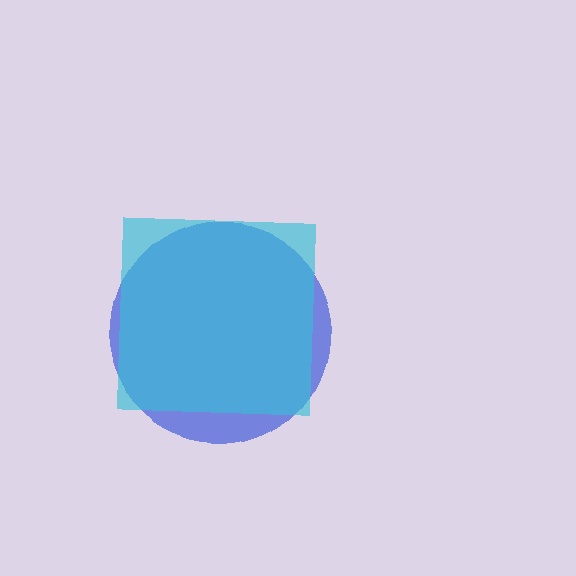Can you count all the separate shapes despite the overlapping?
Yes, there are 2 separate shapes.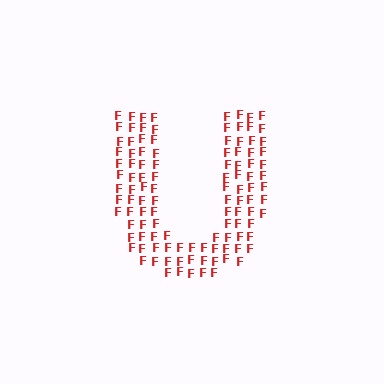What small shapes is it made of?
It is made of small letter F's.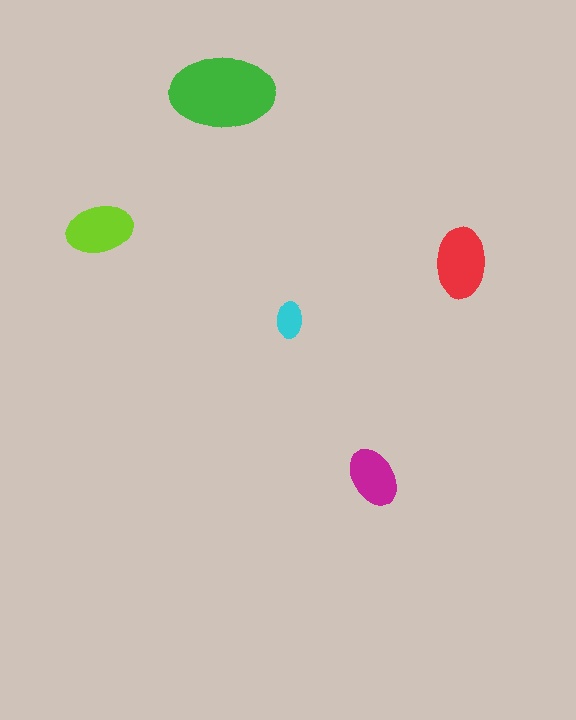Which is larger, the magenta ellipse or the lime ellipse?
The lime one.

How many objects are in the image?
There are 5 objects in the image.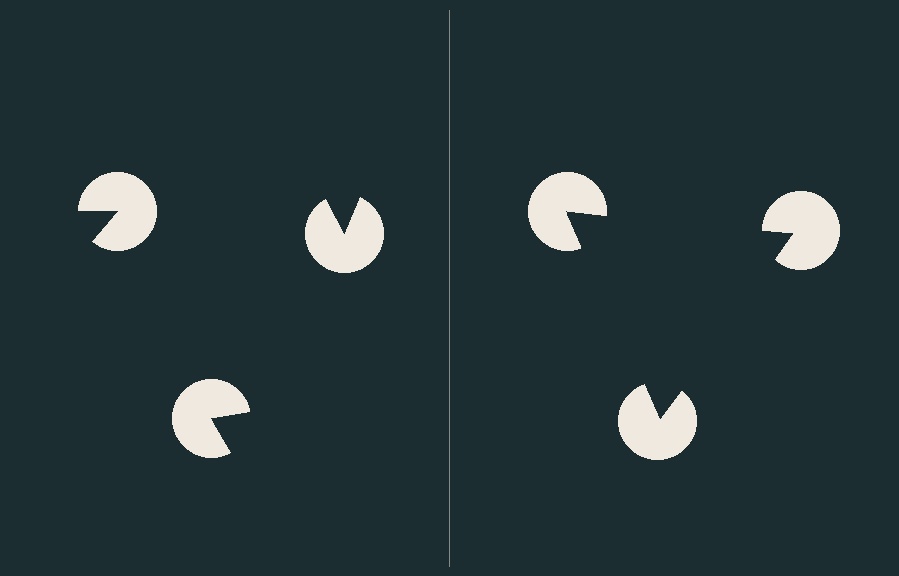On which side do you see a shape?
An illusory triangle appears on the right side. On the left side the wedge cuts are rotated, so no coherent shape forms.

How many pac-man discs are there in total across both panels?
6 — 3 on each side.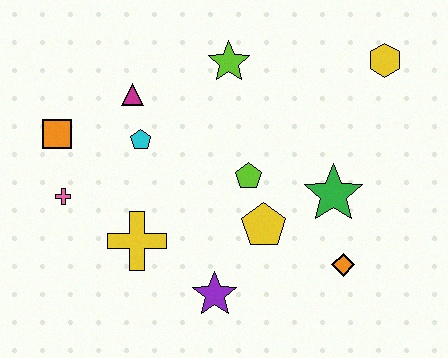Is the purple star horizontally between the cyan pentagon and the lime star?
Yes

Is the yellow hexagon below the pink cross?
No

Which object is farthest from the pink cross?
The yellow hexagon is farthest from the pink cross.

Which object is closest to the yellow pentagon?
The lime pentagon is closest to the yellow pentagon.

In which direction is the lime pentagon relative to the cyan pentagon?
The lime pentagon is to the right of the cyan pentagon.